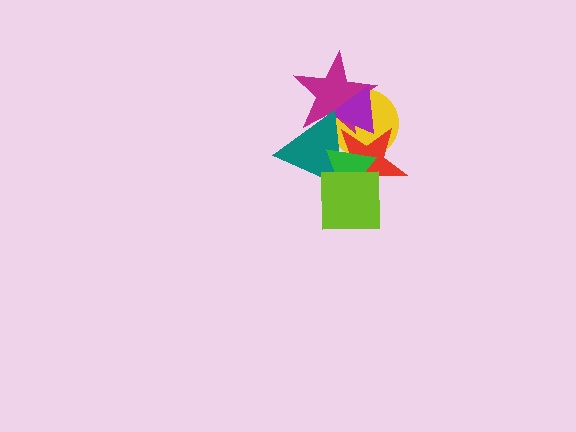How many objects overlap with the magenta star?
4 objects overlap with the magenta star.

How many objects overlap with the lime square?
3 objects overlap with the lime square.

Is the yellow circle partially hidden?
Yes, it is partially covered by another shape.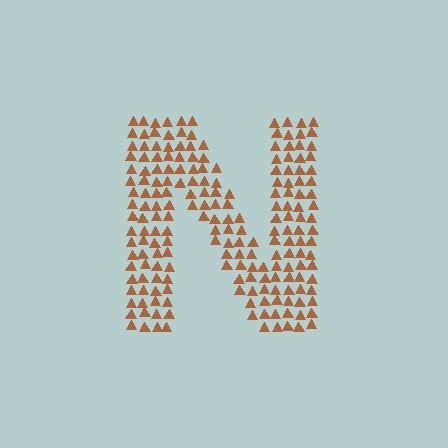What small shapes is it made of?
It is made of small triangles.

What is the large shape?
The large shape is the letter N.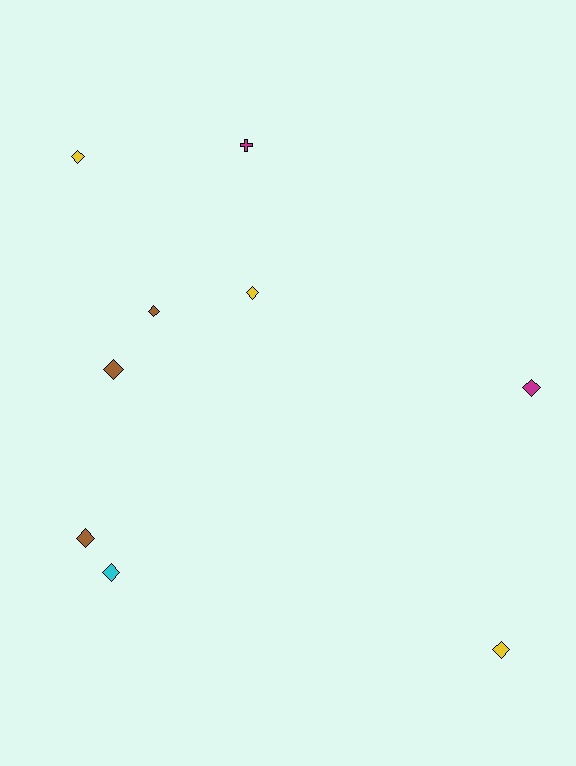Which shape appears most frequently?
Diamond, with 8 objects.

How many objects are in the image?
There are 9 objects.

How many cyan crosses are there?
There are no cyan crosses.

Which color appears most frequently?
Brown, with 3 objects.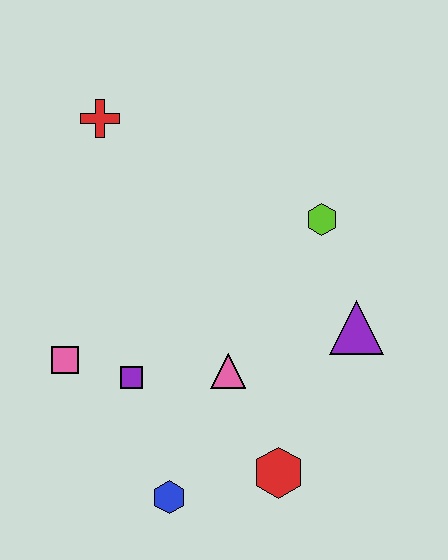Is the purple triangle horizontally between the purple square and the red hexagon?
No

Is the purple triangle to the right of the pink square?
Yes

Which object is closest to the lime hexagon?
The purple triangle is closest to the lime hexagon.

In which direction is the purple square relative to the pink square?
The purple square is to the right of the pink square.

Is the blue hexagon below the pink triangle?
Yes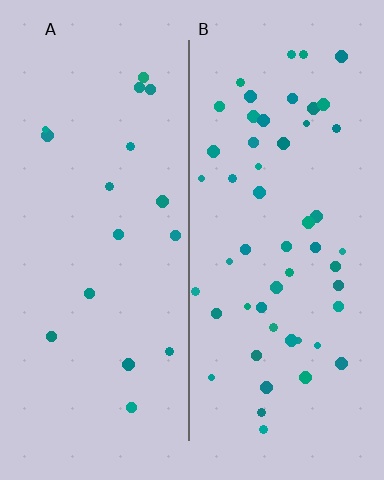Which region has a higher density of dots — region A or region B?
B (the right).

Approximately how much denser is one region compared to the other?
Approximately 3.0× — region B over region A.